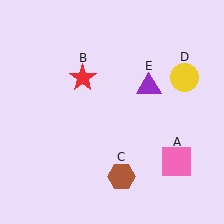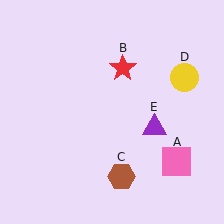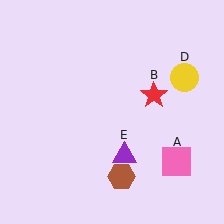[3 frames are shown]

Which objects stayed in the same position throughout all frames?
Pink square (object A) and brown hexagon (object C) and yellow circle (object D) remained stationary.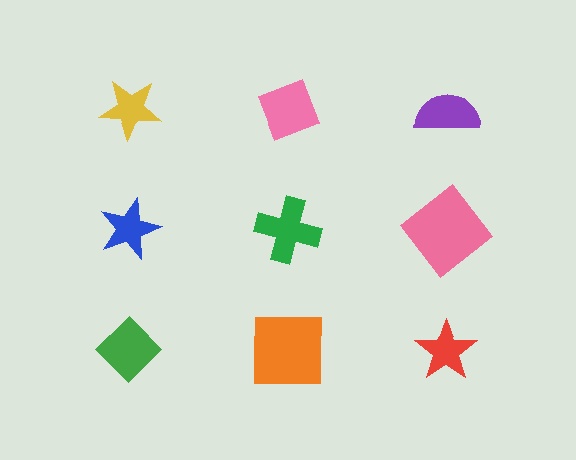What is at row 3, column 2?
An orange square.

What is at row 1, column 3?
A purple semicircle.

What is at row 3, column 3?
A red star.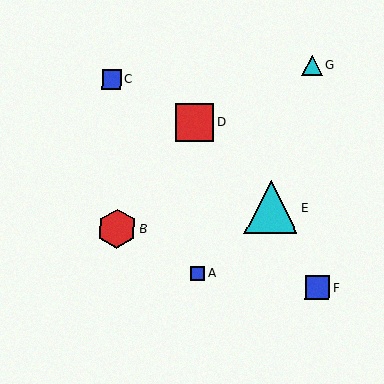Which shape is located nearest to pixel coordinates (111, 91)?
The blue square (labeled C) at (111, 79) is nearest to that location.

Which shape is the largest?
The cyan triangle (labeled E) is the largest.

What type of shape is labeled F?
Shape F is a blue square.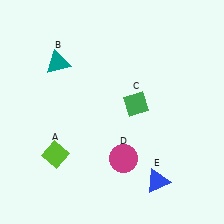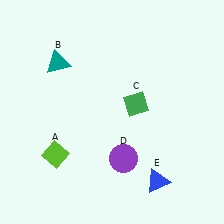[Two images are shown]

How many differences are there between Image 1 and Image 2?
There is 1 difference between the two images.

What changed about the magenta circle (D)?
In Image 1, D is magenta. In Image 2, it changed to purple.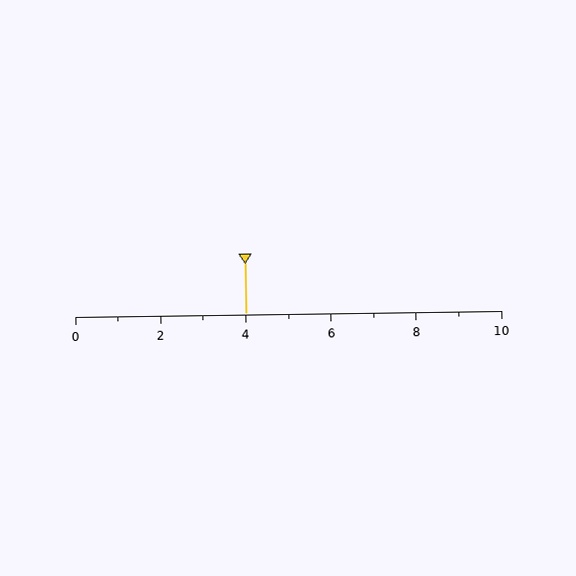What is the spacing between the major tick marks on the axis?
The major ticks are spaced 2 apart.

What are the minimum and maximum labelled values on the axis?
The axis runs from 0 to 10.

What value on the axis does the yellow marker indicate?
The marker indicates approximately 4.